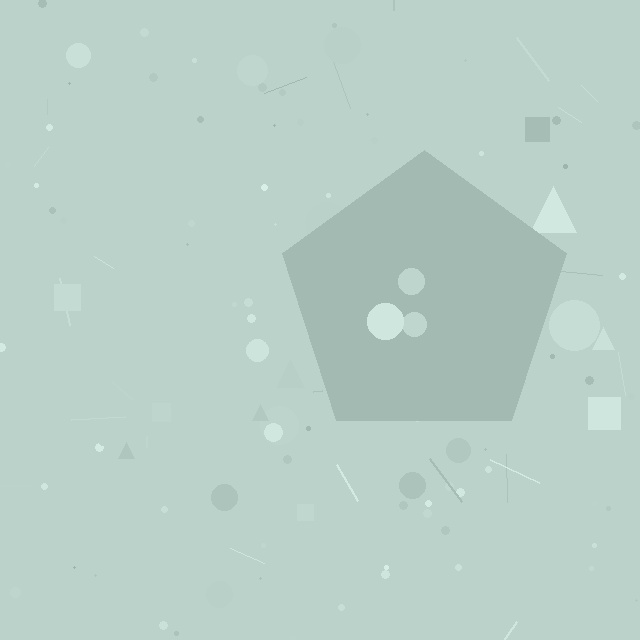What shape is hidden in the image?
A pentagon is hidden in the image.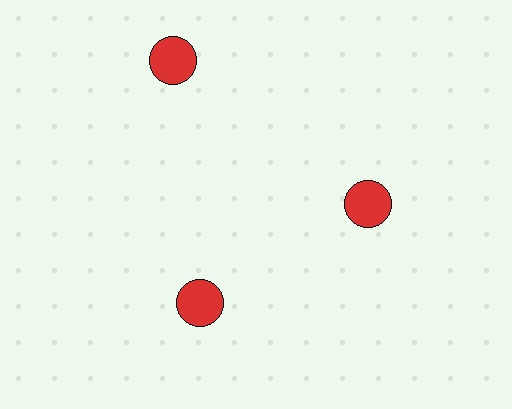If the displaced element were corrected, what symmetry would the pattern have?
It would have 3-fold rotational symmetry — the pattern would map onto itself every 120 degrees.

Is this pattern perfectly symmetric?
No. The 3 red circles are arranged in a ring, but one element near the 11 o'clock position is pushed outward from the center, breaking the 3-fold rotational symmetry.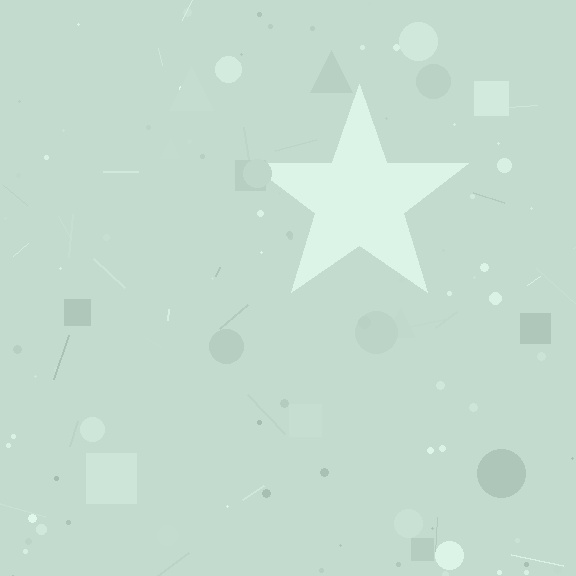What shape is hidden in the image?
A star is hidden in the image.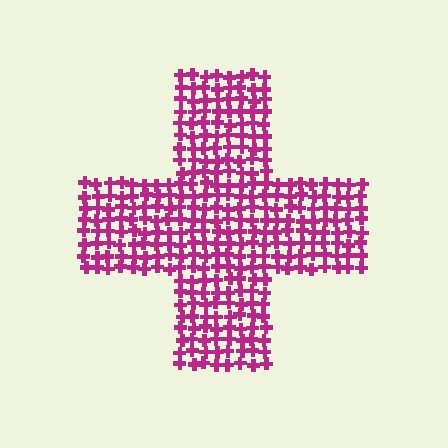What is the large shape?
The large shape is a cross.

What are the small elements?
The small elements are crosses.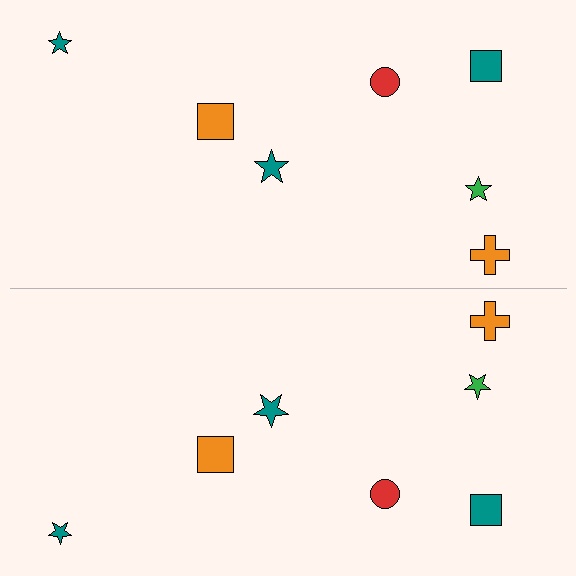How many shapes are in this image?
There are 14 shapes in this image.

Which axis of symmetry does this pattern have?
The pattern has a horizontal axis of symmetry running through the center of the image.